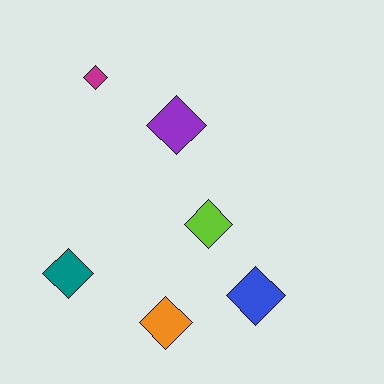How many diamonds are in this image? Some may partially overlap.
There are 6 diamonds.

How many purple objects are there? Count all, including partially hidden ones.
There is 1 purple object.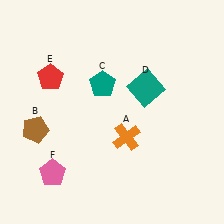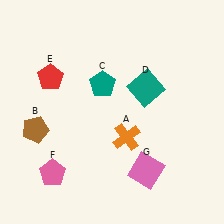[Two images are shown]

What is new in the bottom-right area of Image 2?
A pink square (G) was added in the bottom-right area of Image 2.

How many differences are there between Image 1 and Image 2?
There is 1 difference between the two images.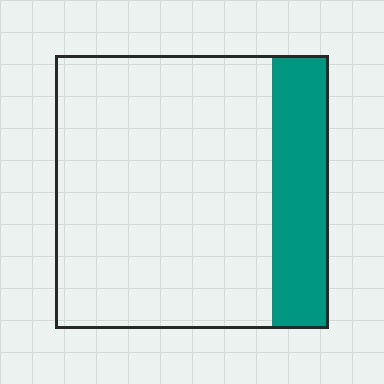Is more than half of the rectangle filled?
No.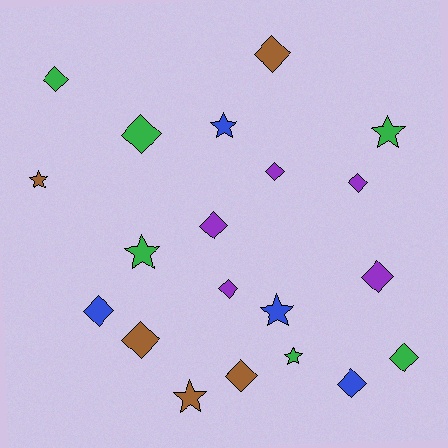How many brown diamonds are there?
There are 3 brown diamonds.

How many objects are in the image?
There are 20 objects.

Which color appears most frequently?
Green, with 6 objects.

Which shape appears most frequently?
Diamond, with 13 objects.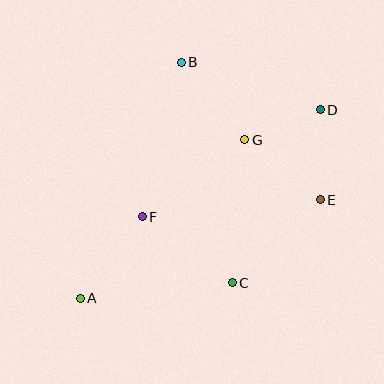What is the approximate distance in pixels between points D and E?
The distance between D and E is approximately 90 pixels.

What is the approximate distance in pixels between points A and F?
The distance between A and F is approximately 102 pixels.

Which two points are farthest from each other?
Points A and D are farthest from each other.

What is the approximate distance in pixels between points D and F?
The distance between D and F is approximately 208 pixels.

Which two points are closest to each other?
Points D and G are closest to each other.